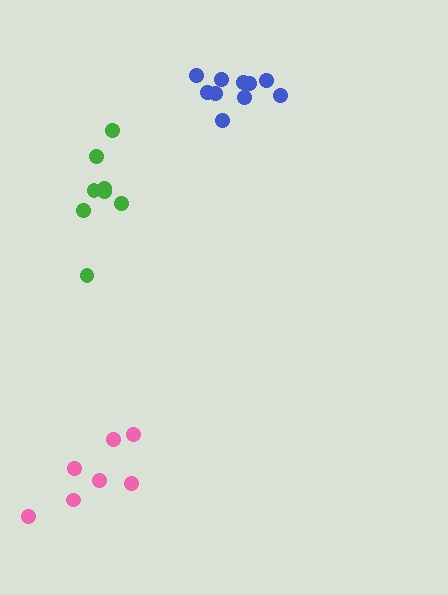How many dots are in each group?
Group 1: 7 dots, Group 2: 10 dots, Group 3: 8 dots (25 total).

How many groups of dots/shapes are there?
There are 3 groups.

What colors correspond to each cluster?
The clusters are colored: pink, blue, green.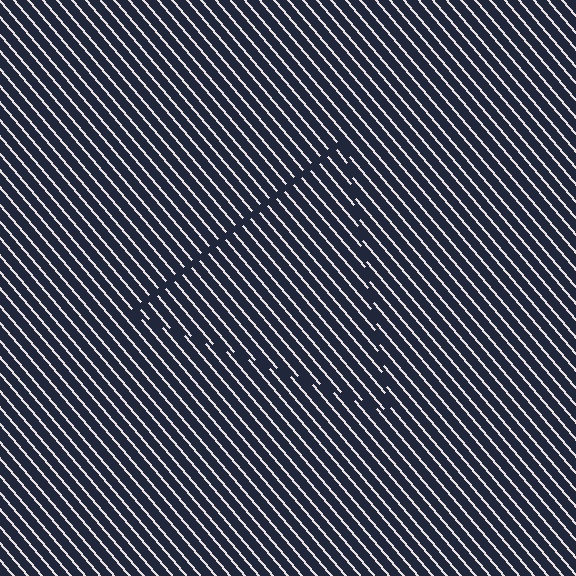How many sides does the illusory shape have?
3 sides — the line-ends trace a triangle.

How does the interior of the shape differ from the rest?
The interior of the shape contains the same grating, shifted by half a period — the contour is defined by the phase discontinuity where line-ends from the inner and outer gratings abut.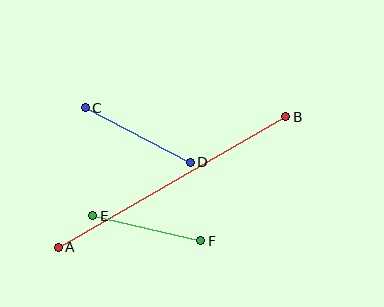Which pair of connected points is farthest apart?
Points A and B are farthest apart.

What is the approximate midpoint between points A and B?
The midpoint is at approximately (172, 182) pixels.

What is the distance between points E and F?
The distance is approximately 111 pixels.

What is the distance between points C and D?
The distance is approximately 118 pixels.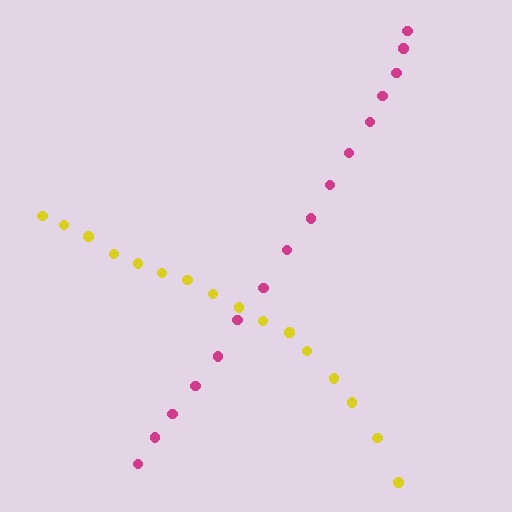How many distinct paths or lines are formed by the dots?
There are 2 distinct paths.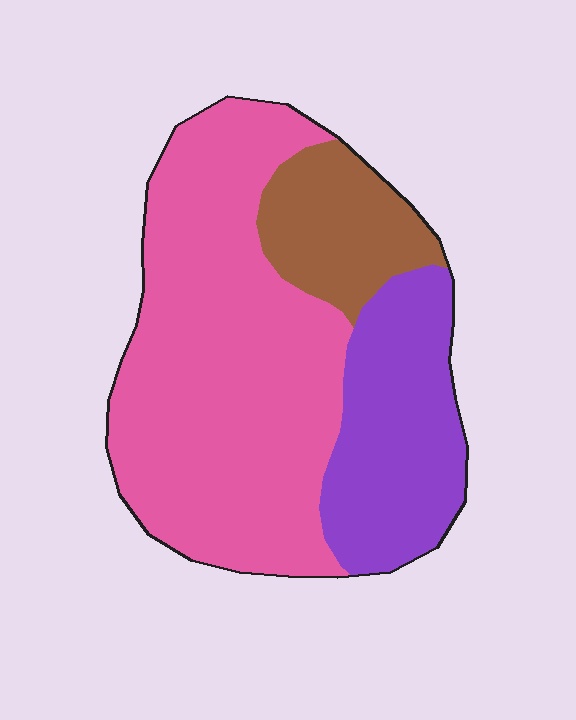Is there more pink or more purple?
Pink.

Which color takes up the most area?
Pink, at roughly 60%.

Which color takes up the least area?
Brown, at roughly 15%.